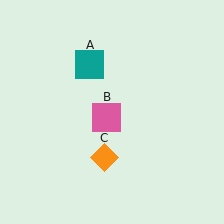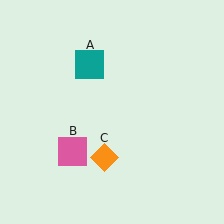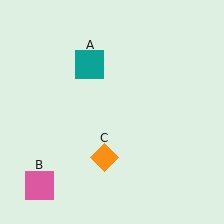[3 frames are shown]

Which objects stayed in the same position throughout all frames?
Teal square (object A) and orange diamond (object C) remained stationary.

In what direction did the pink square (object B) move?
The pink square (object B) moved down and to the left.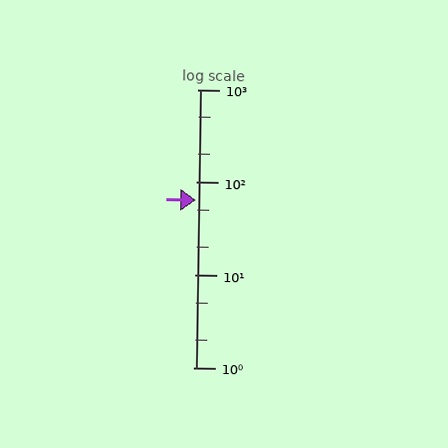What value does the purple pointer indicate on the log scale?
The pointer indicates approximately 64.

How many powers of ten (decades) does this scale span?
The scale spans 3 decades, from 1 to 1000.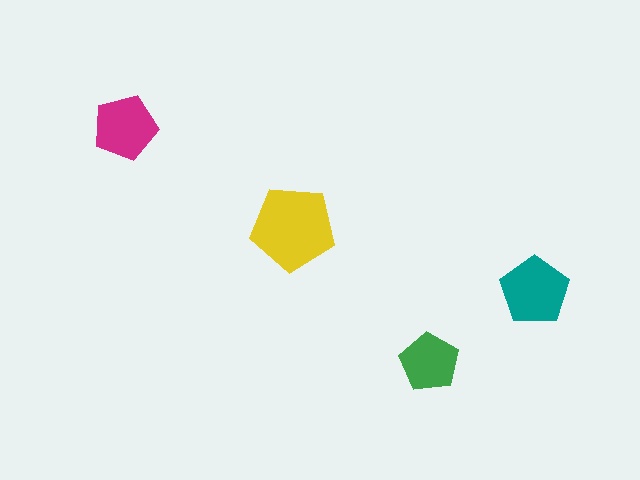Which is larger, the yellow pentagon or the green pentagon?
The yellow one.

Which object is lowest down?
The green pentagon is bottommost.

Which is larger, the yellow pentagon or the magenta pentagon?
The yellow one.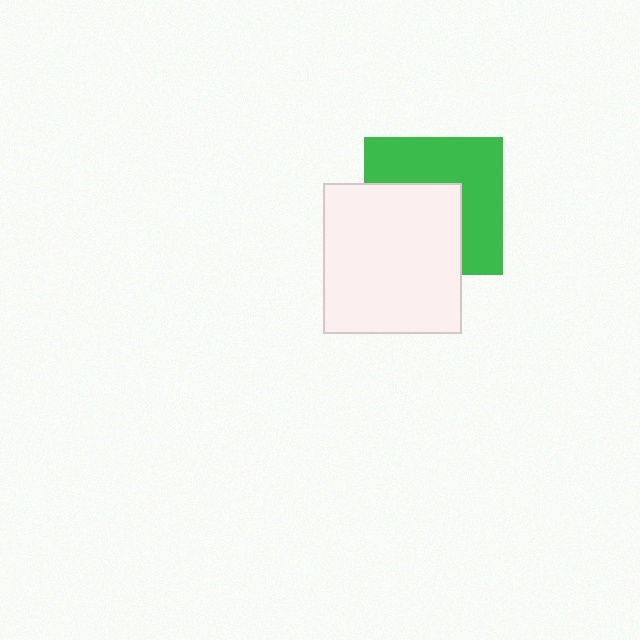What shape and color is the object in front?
The object in front is a white rectangle.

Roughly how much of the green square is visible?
About half of it is visible (roughly 53%).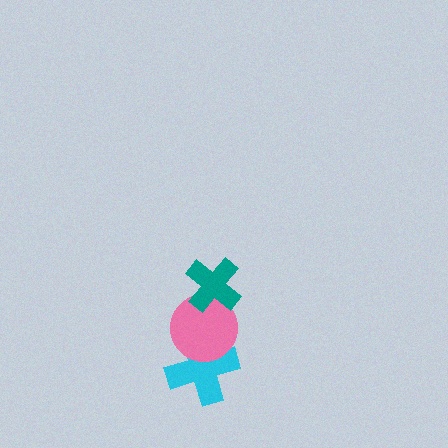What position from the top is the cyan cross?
The cyan cross is 3rd from the top.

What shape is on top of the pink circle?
The teal cross is on top of the pink circle.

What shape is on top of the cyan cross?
The pink circle is on top of the cyan cross.